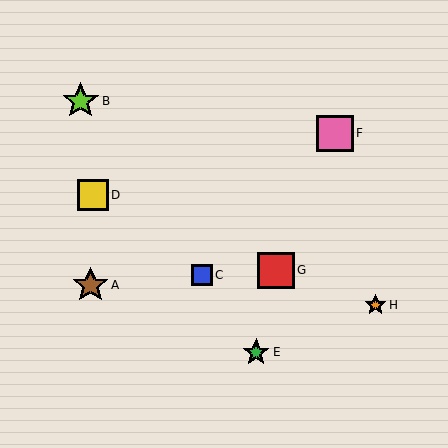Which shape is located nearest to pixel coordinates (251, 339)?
The green star (labeled E) at (256, 352) is nearest to that location.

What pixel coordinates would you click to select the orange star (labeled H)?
Click at (375, 305) to select the orange star H.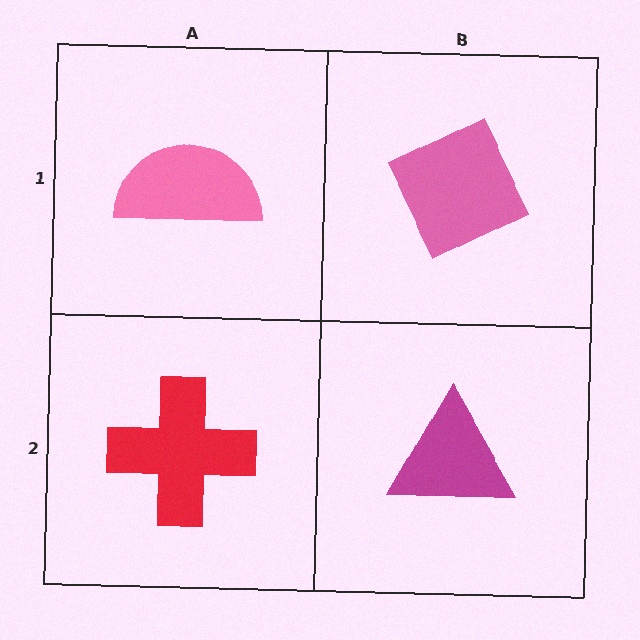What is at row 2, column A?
A red cross.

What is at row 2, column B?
A magenta triangle.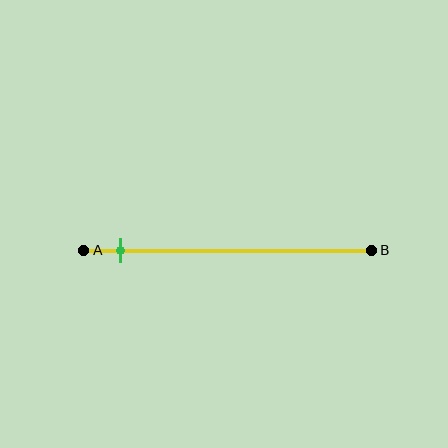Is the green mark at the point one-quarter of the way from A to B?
No, the mark is at about 15% from A, not at the 25% one-quarter point.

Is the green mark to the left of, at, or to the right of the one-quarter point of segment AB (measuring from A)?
The green mark is to the left of the one-quarter point of segment AB.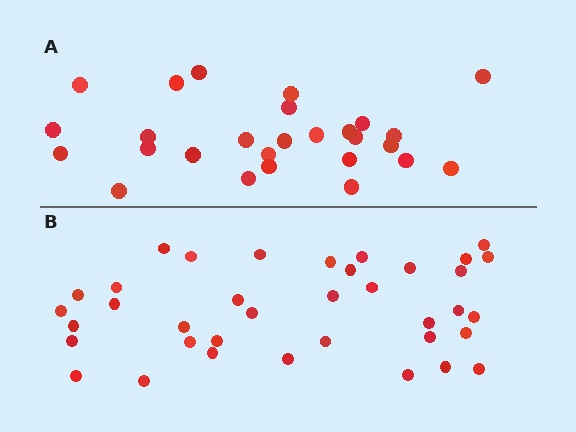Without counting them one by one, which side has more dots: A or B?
Region B (the bottom region) has more dots.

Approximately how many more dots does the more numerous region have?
Region B has roughly 10 or so more dots than region A.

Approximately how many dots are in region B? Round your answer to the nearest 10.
About 40 dots. (The exact count is 37, which rounds to 40.)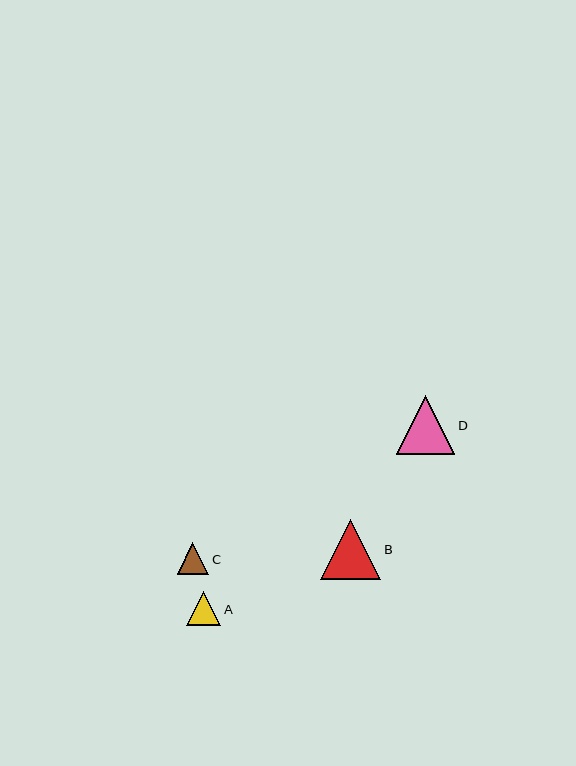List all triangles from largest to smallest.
From largest to smallest: B, D, A, C.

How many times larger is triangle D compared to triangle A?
Triangle D is approximately 1.7 times the size of triangle A.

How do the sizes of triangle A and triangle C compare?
Triangle A and triangle C are approximately the same size.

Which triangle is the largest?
Triangle B is the largest with a size of approximately 60 pixels.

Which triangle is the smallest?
Triangle C is the smallest with a size of approximately 32 pixels.